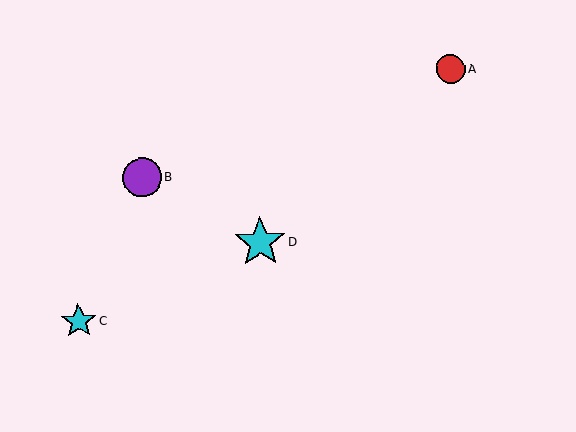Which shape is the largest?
The cyan star (labeled D) is the largest.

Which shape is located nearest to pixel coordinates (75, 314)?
The cyan star (labeled C) at (78, 321) is nearest to that location.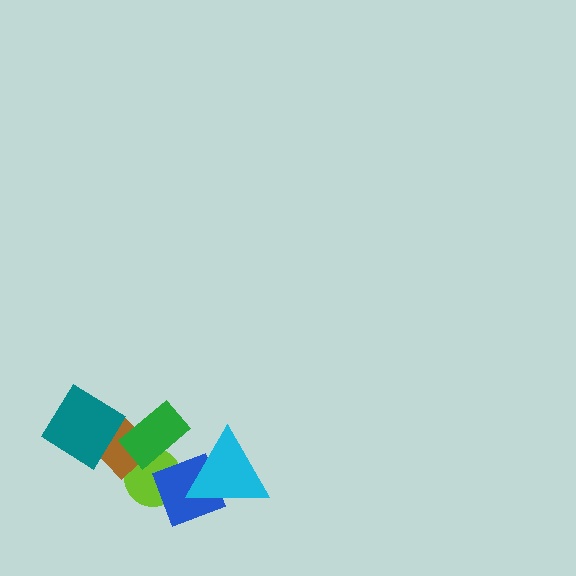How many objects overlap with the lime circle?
3 objects overlap with the lime circle.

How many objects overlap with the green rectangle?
2 objects overlap with the green rectangle.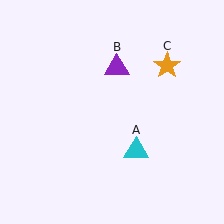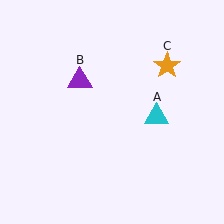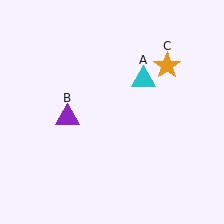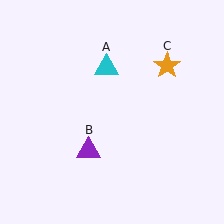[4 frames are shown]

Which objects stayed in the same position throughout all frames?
Orange star (object C) remained stationary.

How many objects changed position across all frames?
2 objects changed position: cyan triangle (object A), purple triangle (object B).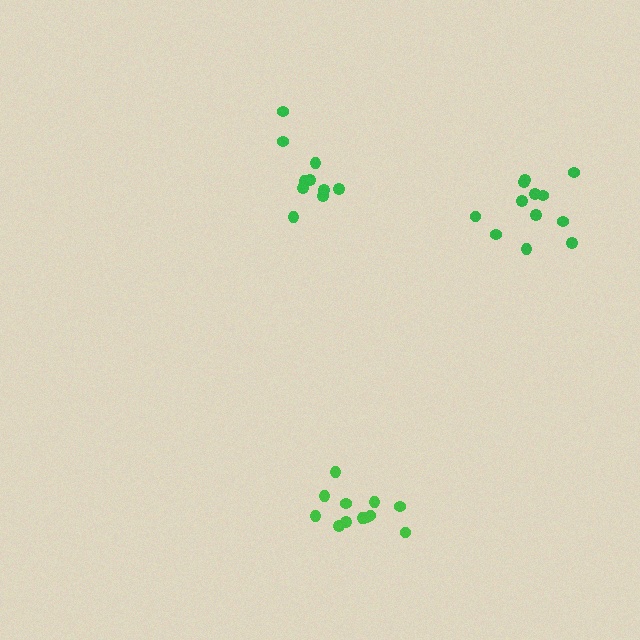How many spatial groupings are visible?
There are 3 spatial groupings.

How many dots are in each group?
Group 1: 10 dots, Group 2: 13 dots, Group 3: 12 dots (35 total).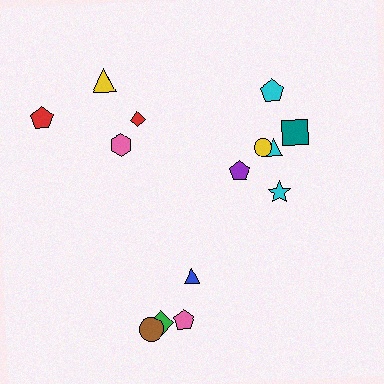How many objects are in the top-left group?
There are 4 objects.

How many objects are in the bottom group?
There are 4 objects.